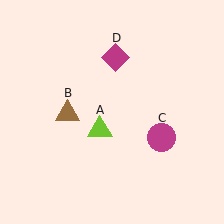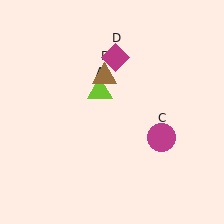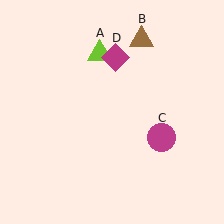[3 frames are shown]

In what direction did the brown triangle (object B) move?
The brown triangle (object B) moved up and to the right.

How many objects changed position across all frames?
2 objects changed position: lime triangle (object A), brown triangle (object B).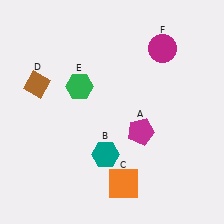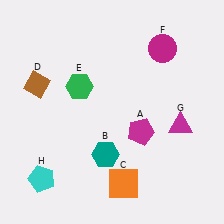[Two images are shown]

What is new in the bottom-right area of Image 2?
A magenta triangle (G) was added in the bottom-right area of Image 2.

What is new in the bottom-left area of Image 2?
A cyan pentagon (H) was added in the bottom-left area of Image 2.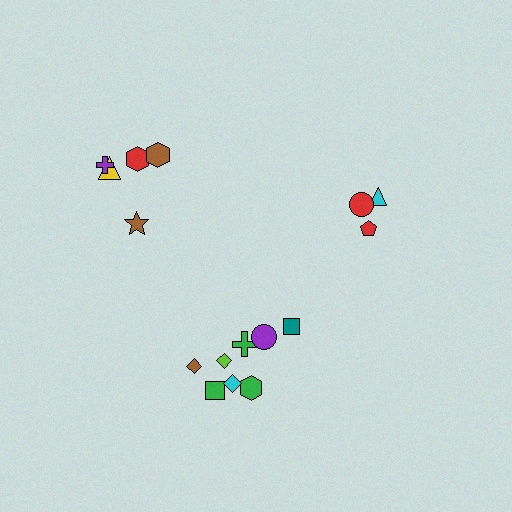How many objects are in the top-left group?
There are 5 objects.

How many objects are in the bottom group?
There are 8 objects.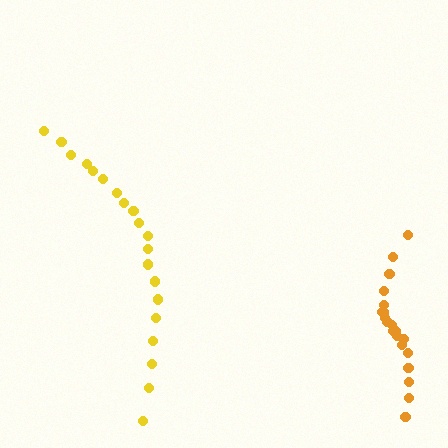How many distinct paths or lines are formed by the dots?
There are 2 distinct paths.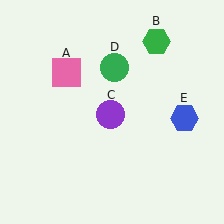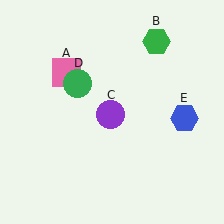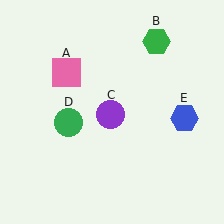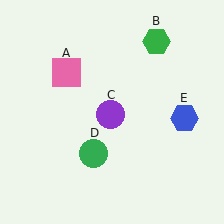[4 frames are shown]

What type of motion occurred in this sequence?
The green circle (object D) rotated counterclockwise around the center of the scene.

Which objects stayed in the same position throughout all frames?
Pink square (object A) and green hexagon (object B) and purple circle (object C) and blue hexagon (object E) remained stationary.